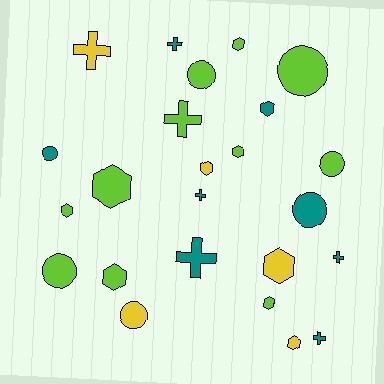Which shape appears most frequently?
Hexagon, with 10 objects.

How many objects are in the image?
There are 24 objects.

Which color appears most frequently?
Lime, with 11 objects.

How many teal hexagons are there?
There is 1 teal hexagon.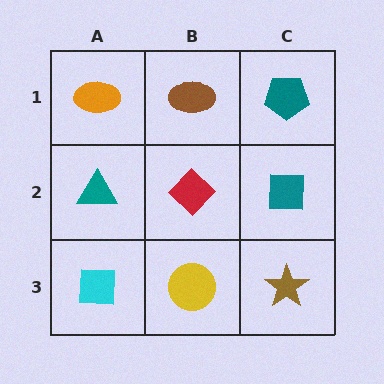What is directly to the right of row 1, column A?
A brown ellipse.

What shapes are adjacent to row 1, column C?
A teal square (row 2, column C), a brown ellipse (row 1, column B).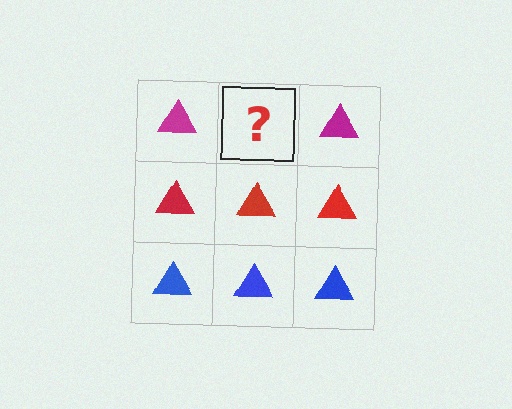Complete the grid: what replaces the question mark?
The question mark should be replaced with a magenta triangle.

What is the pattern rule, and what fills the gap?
The rule is that each row has a consistent color. The gap should be filled with a magenta triangle.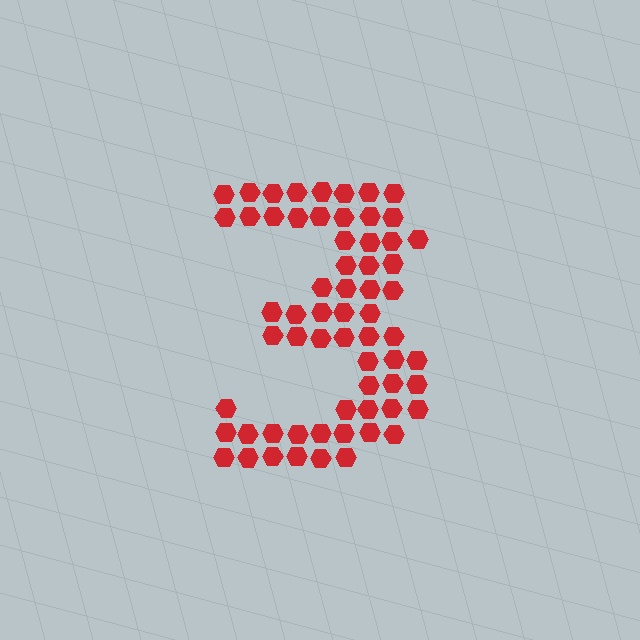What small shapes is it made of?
It is made of small hexagons.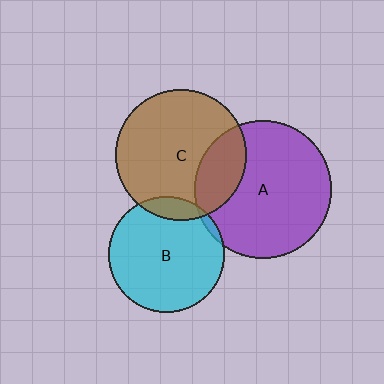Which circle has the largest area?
Circle A (purple).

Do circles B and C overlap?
Yes.